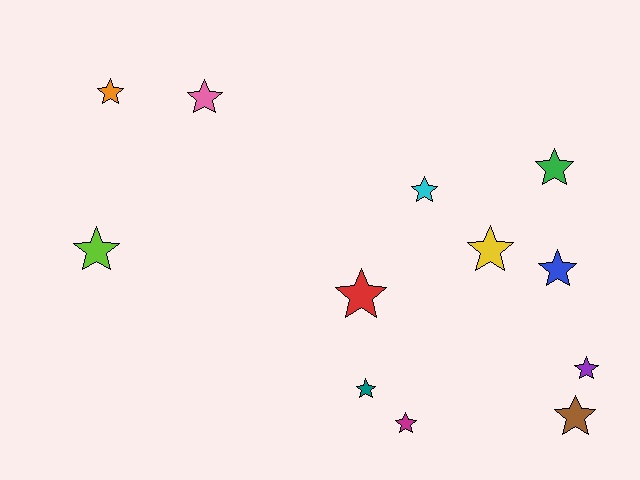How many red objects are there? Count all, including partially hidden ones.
There is 1 red object.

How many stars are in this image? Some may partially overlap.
There are 12 stars.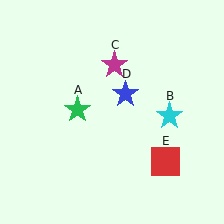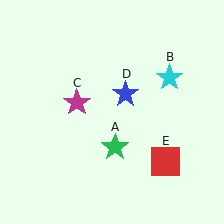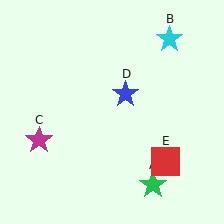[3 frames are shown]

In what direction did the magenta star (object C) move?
The magenta star (object C) moved down and to the left.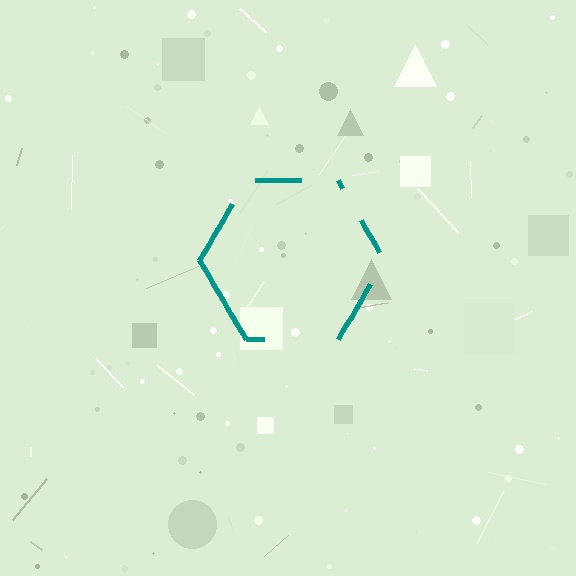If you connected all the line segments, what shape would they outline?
They would outline a hexagon.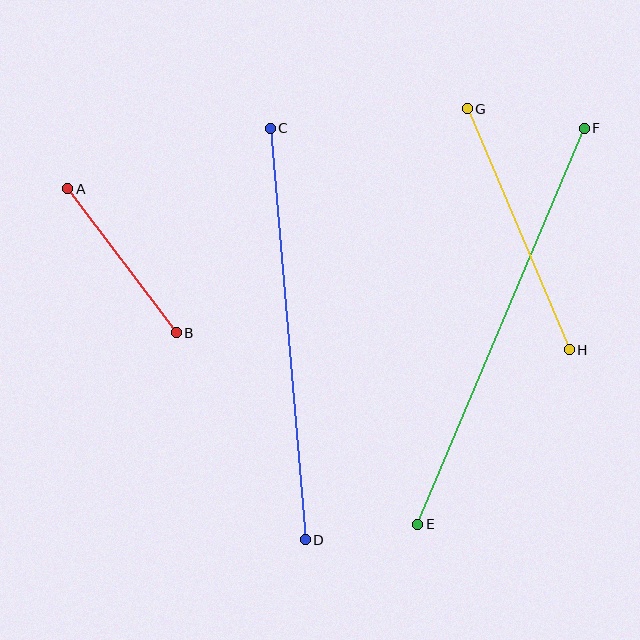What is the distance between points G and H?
The distance is approximately 262 pixels.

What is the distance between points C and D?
The distance is approximately 413 pixels.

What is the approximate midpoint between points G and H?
The midpoint is at approximately (518, 229) pixels.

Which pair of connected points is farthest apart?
Points E and F are farthest apart.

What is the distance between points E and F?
The distance is approximately 430 pixels.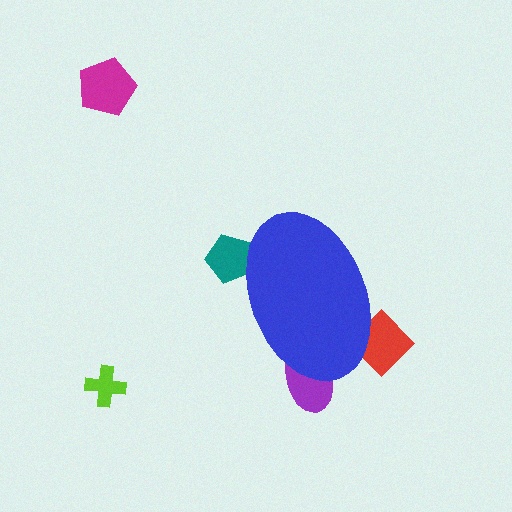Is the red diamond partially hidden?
Yes, the red diamond is partially hidden behind the blue ellipse.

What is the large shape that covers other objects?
A blue ellipse.